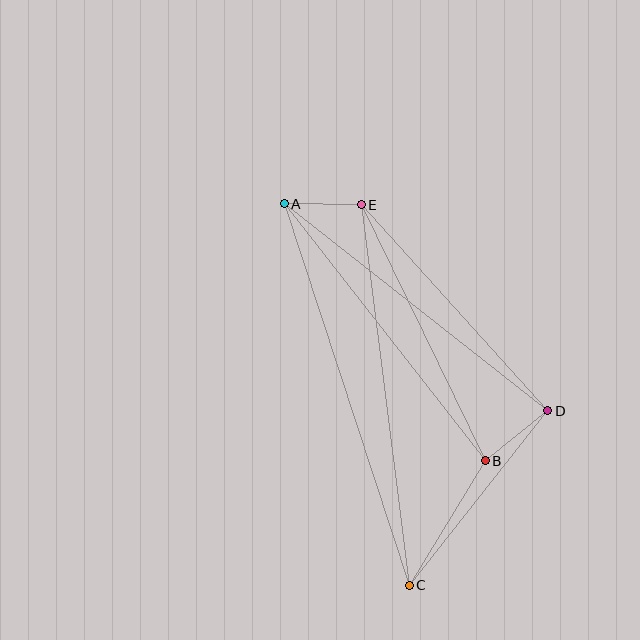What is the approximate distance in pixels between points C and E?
The distance between C and E is approximately 384 pixels.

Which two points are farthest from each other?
Points A and C are farthest from each other.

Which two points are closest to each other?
Points A and E are closest to each other.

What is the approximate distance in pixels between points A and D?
The distance between A and D is approximately 335 pixels.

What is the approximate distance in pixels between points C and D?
The distance between C and D is approximately 223 pixels.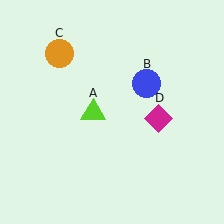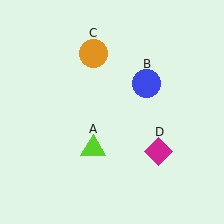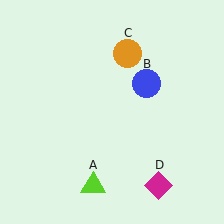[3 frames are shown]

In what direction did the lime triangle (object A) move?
The lime triangle (object A) moved down.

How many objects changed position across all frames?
3 objects changed position: lime triangle (object A), orange circle (object C), magenta diamond (object D).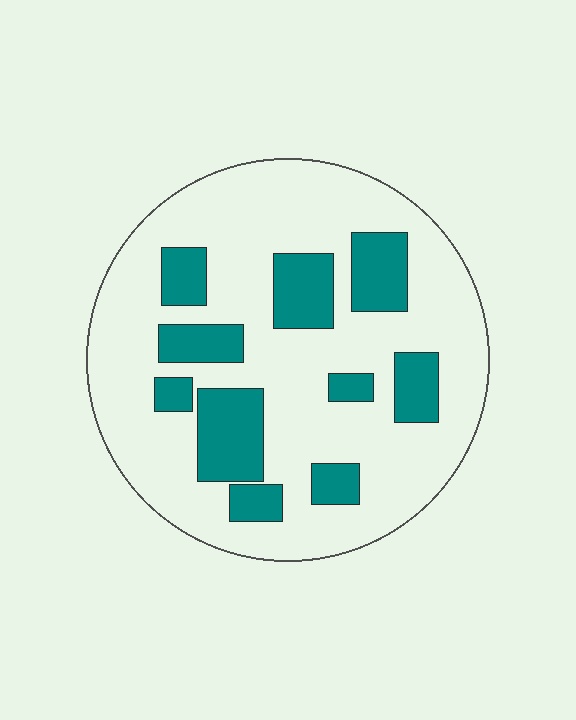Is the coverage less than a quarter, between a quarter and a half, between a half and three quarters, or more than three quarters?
Less than a quarter.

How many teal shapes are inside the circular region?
10.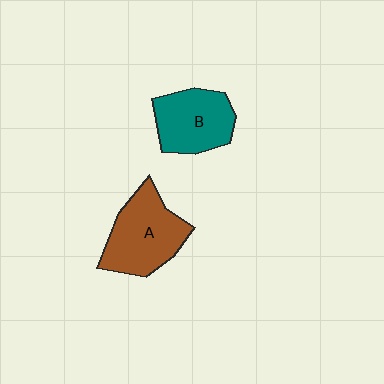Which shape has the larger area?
Shape A (brown).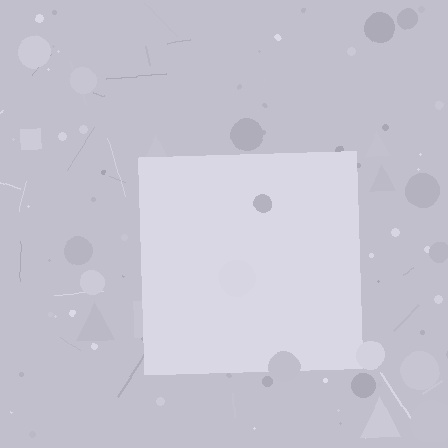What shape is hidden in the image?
A square is hidden in the image.